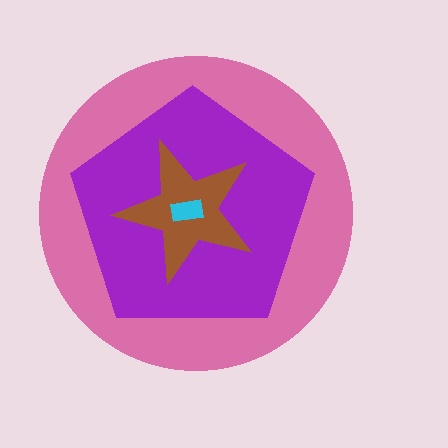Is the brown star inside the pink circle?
Yes.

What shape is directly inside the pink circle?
The purple pentagon.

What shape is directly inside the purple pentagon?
The brown star.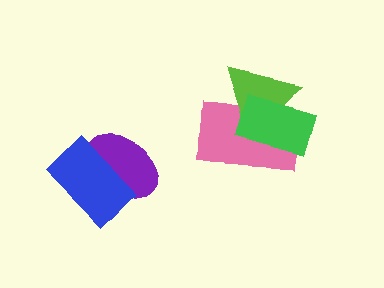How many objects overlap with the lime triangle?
2 objects overlap with the lime triangle.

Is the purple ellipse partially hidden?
Yes, it is partially covered by another shape.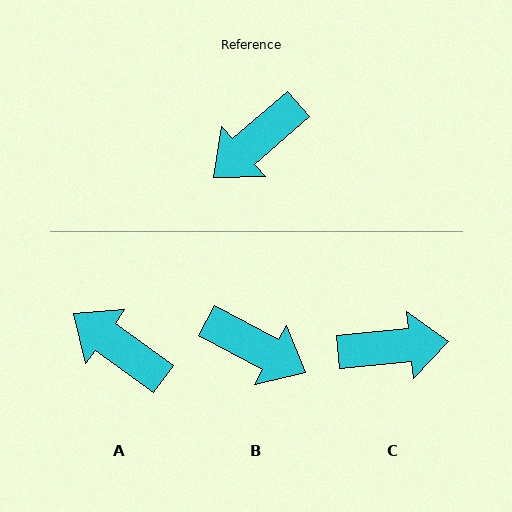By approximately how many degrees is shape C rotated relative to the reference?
Approximately 145 degrees counter-clockwise.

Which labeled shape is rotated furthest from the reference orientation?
C, about 145 degrees away.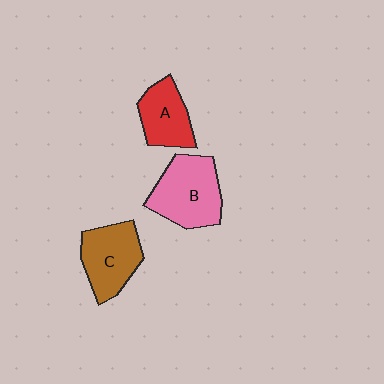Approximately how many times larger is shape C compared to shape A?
Approximately 1.2 times.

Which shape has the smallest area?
Shape A (red).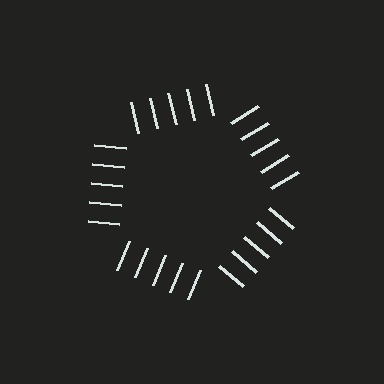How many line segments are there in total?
25 — 5 along each of the 5 edges.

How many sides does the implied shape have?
5 sides — the line-ends trace a pentagon.